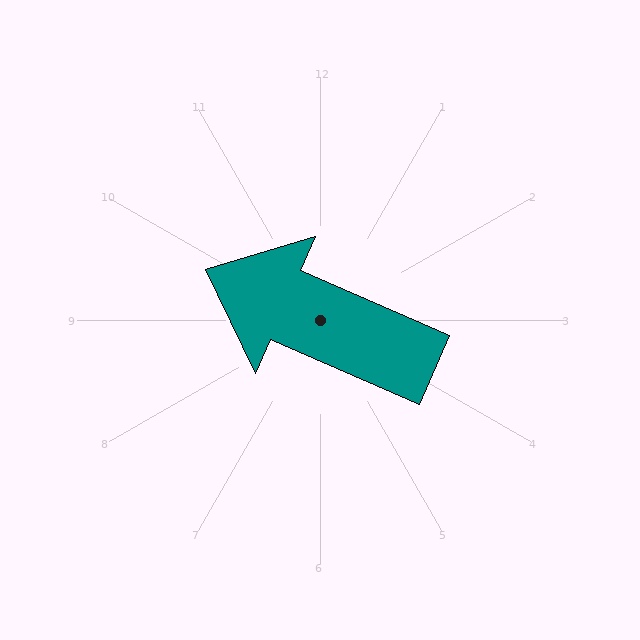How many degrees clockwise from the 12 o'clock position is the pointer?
Approximately 294 degrees.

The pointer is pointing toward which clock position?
Roughly 10 o'clock.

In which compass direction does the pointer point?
Northwest.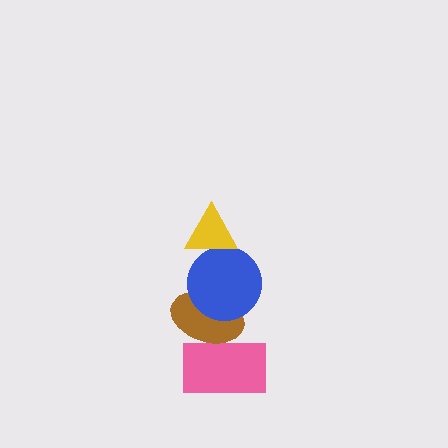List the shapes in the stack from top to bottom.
From top to bottom: the yellow triangle, the blue circle, the brown ellipse, the pink rectangle.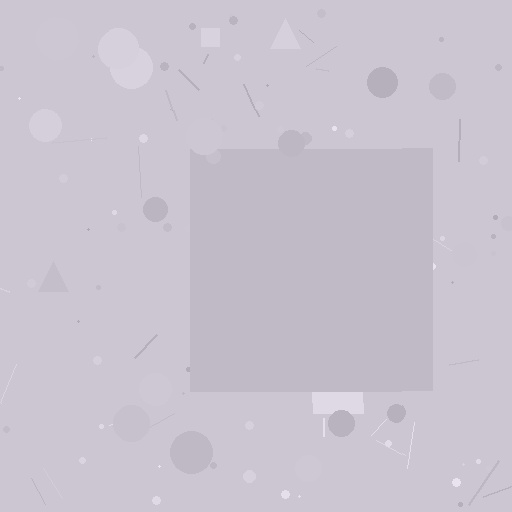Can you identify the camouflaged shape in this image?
The camouflaged shape is a square.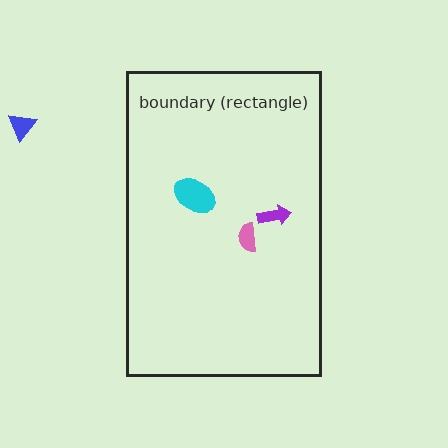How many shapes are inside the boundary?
3 inside, 1 outside.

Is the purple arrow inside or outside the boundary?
Inside.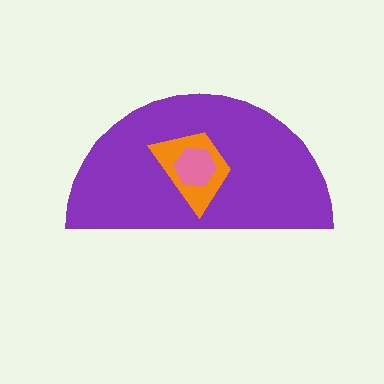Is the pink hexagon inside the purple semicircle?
Yes.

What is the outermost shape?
The purple semicircle.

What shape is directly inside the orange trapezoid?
The pink hexagon.